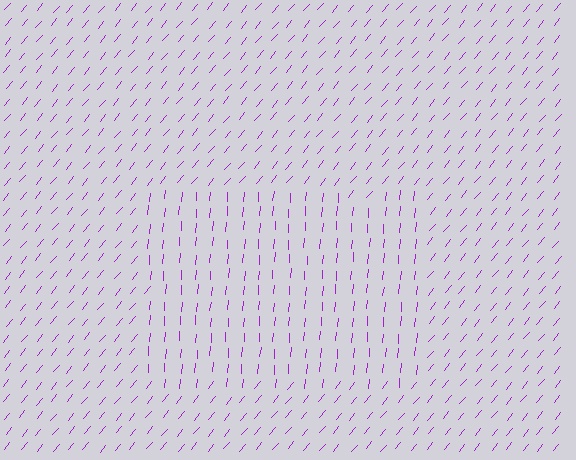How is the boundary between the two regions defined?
The boundary is defined purely by a change in line orientation (approximately 34 degrees difference). All lines are the same color and thickness.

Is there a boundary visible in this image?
Yes, there is a texture boundary formed by a change in line orientation.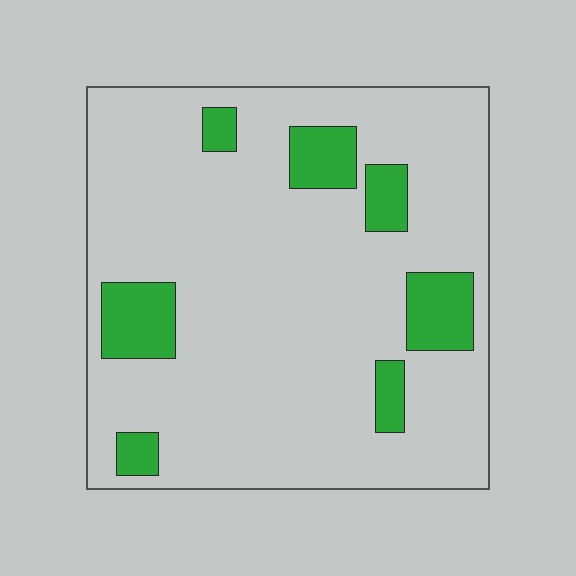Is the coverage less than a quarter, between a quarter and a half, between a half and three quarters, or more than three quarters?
Less than a quarter.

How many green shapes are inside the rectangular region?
7.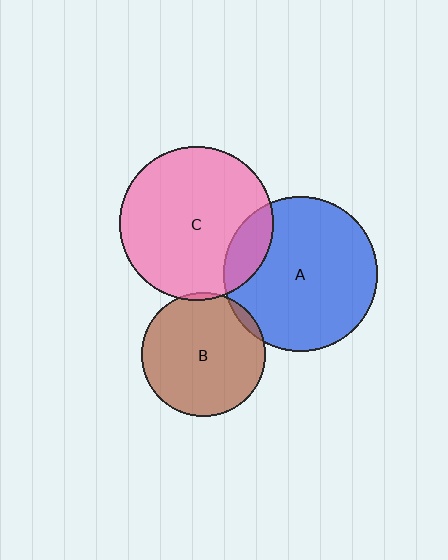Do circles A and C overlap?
Yes.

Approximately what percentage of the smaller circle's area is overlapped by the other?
Approximately 15%.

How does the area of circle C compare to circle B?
Approximately 1.5 times.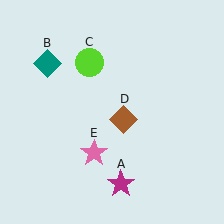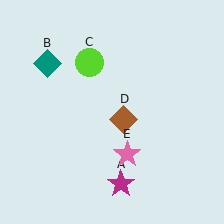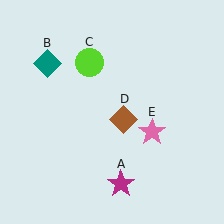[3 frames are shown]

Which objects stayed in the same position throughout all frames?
Magenta star (object A) and teal diamond (object B) and lime circle (object C) and brown diamond (object D) remained stationary.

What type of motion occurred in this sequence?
The pink star (object E) rotated counterclockwise around the center of the scene.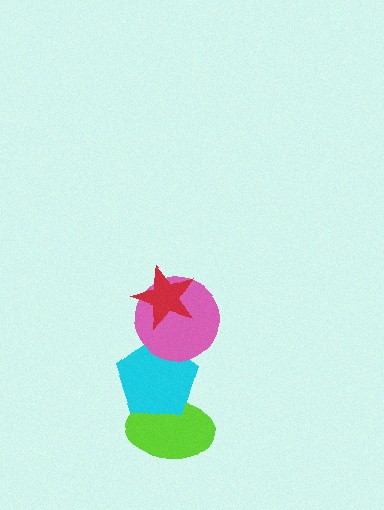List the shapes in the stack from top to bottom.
From top to bottom: the red star, the pink circle, the cyan pentagon, the lime ellipse.